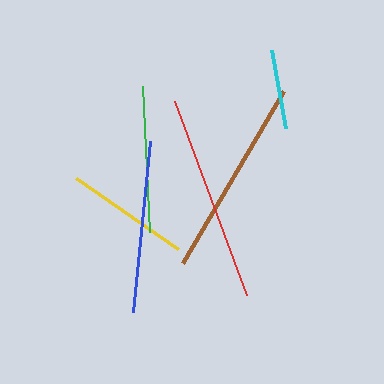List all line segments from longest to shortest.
From longest to shortest: red, brown, blue, green, yellow, cyan.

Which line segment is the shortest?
The cyan line is the shortest at approximately 79 pixels.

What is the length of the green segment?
The green segment is approximately 146 pixels long.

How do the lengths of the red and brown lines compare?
The red and brown lines are approximately the same length.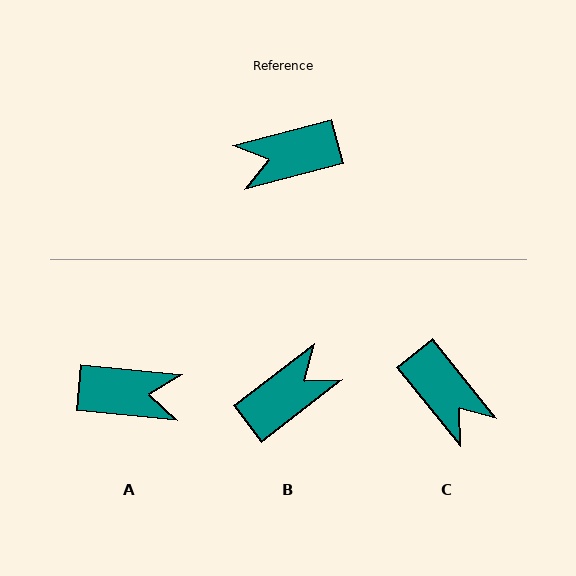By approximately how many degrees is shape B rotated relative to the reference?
Approximately 157 degrees clockwise.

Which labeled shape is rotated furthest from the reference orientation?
A, about 160 degrees away.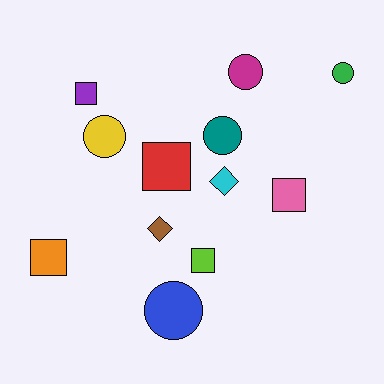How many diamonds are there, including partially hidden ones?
There are 2 diamonds.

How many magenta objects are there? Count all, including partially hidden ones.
There is 1 magenta object.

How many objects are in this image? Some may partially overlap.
There are 12 objects.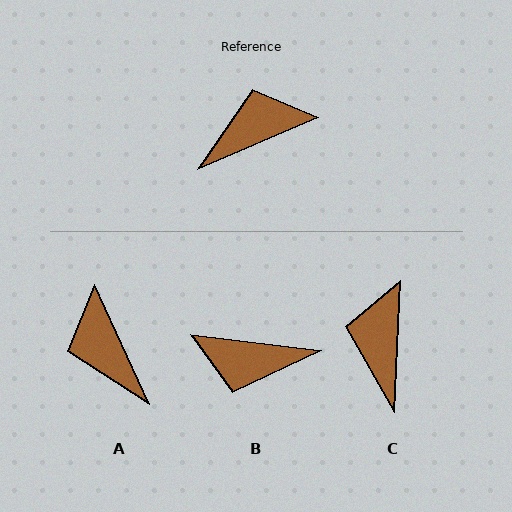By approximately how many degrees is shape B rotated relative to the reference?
Approximately 150 degrees counter-clockwise.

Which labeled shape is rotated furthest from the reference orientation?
B, about 150 degrees away.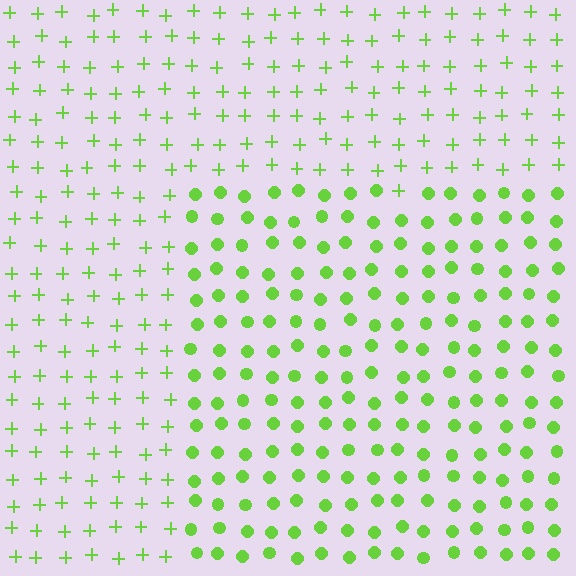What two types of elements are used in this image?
The image uses circles inside the rectangle region and plus signs outside it.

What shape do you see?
I see a rectangle.